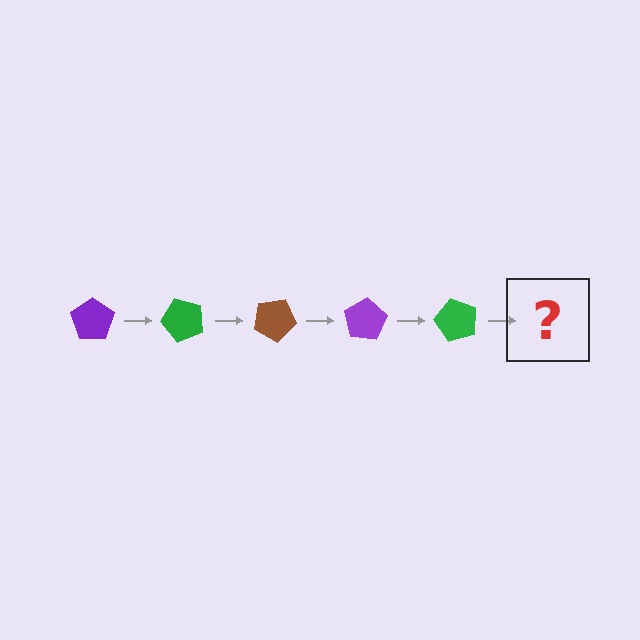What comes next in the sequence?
The next element should be a brown pentagon, rotated 250 degrees from the start.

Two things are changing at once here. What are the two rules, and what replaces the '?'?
The two rules are that it rotates 50 degrees each step and the color cycles through purple, green, and brown. The '?' should be a brown pentagon, rotated 250 degrees from the start.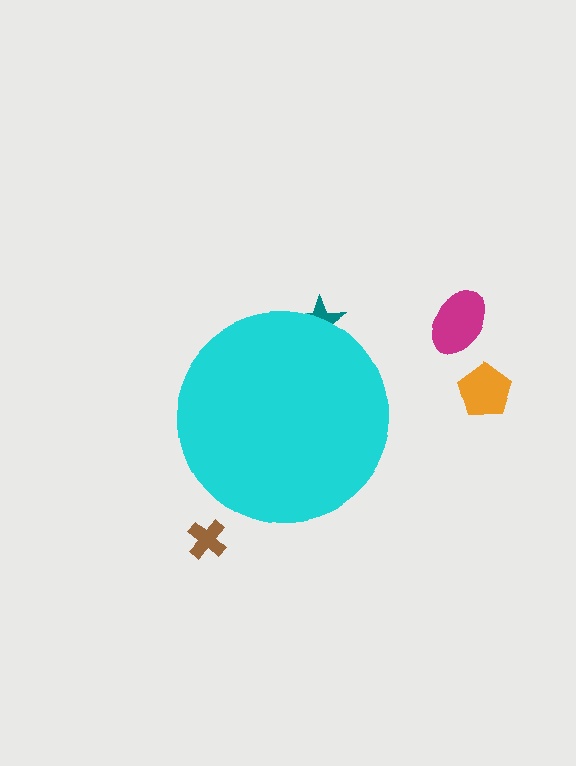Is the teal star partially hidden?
Yes, the teal star is partially hidden behind the cyan circle.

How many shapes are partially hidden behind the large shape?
1 shape is partially hidden.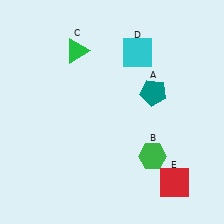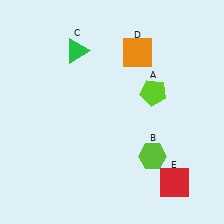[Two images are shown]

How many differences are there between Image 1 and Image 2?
There are 3 differences between the two images.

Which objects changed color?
A changed from teal to lime. B changed from green to lime. D changed from cyan to orange.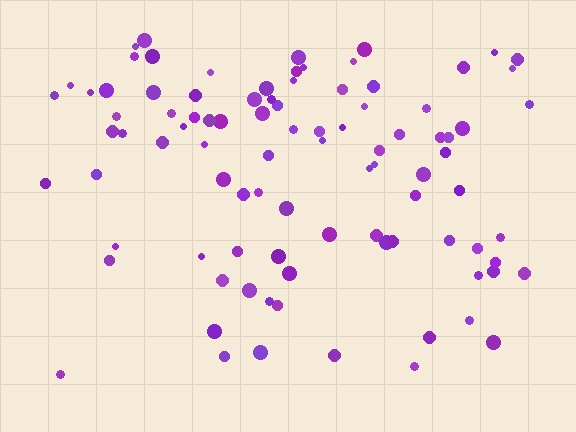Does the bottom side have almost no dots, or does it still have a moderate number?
Still a moderate number, just noticeably fewer than the top.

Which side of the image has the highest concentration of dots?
The top.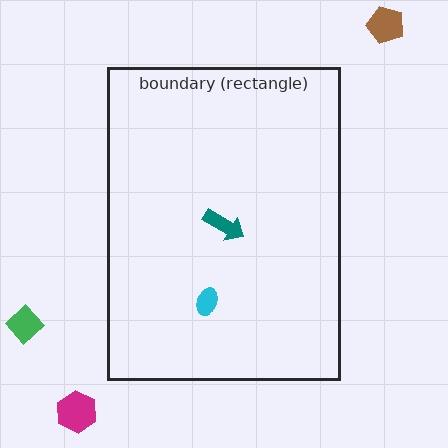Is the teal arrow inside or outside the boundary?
Inside.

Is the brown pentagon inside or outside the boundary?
Outside.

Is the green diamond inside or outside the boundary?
Outside.